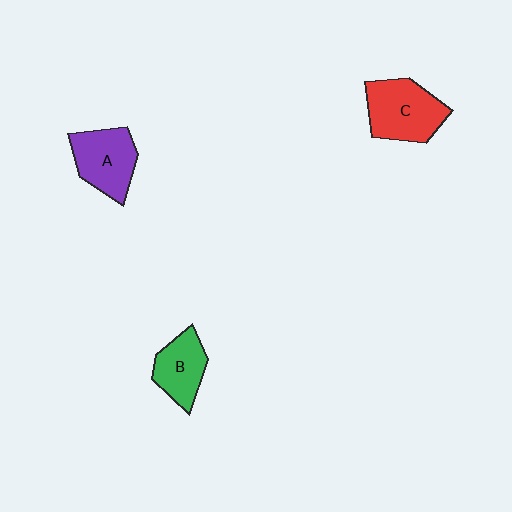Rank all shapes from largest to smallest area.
From largest to smallest: C (red), A (purple), B (green).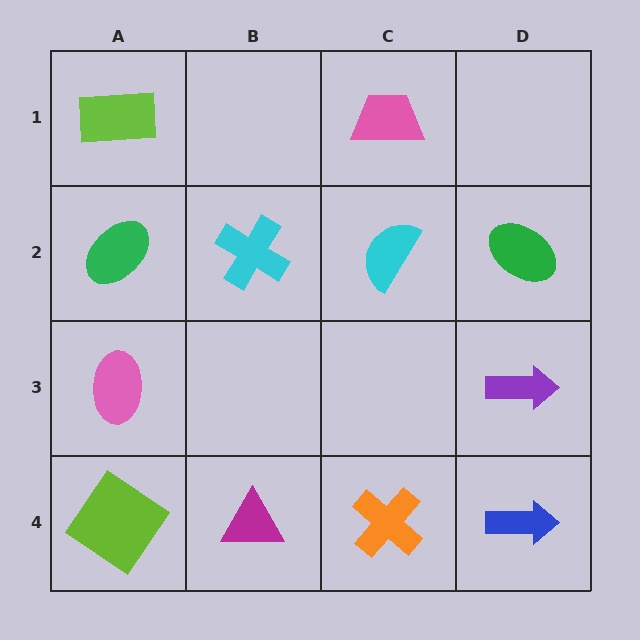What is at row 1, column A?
A lime rectangle.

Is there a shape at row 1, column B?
No, that cell is empty.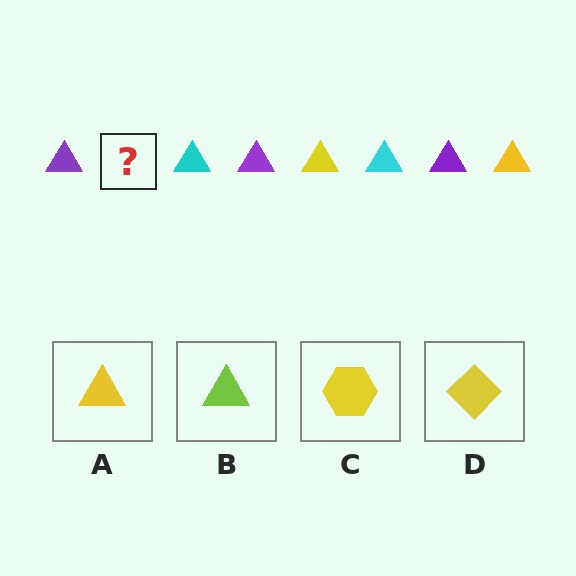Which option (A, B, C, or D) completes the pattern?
A.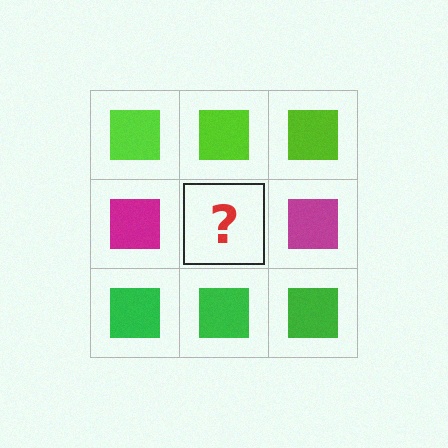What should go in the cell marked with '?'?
The missing cell should contain a magenta square.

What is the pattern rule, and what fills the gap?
The rule is that each row has a consistent color. The gap should be filled with a magenta square.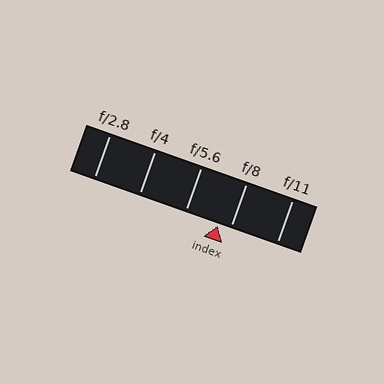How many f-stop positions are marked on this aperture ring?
There are 5 f-stop positions marked.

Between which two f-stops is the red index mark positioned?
The index mark is between f/5.6 and f/8.